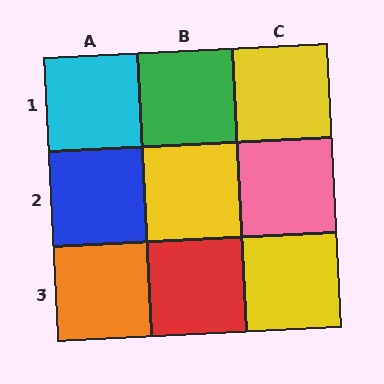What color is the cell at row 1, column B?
Green.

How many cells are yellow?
3 cells are yellow.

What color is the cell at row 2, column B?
Yellow.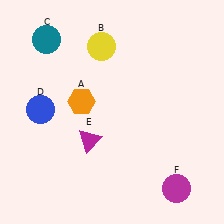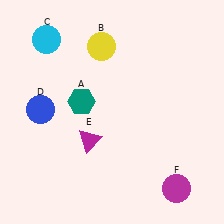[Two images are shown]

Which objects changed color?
A changed from orange to teal. C changed from teal to cyan.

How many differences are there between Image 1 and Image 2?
There are 2 differences between the two images.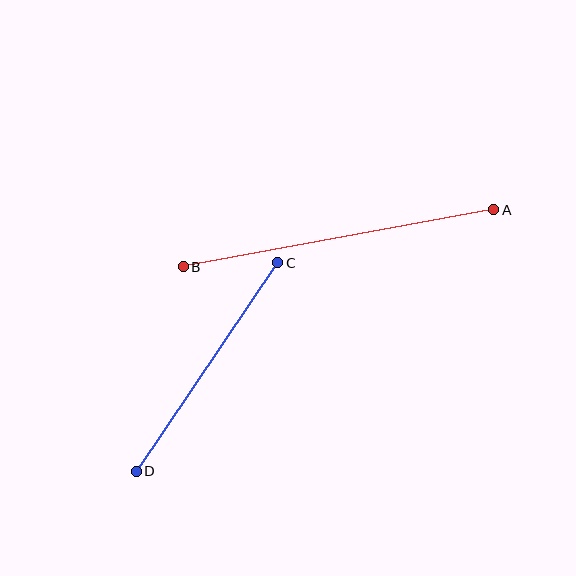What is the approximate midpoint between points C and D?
The midpoint is at approximately (207, 367) pixels.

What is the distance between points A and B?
The distance is approximately 315 pixels.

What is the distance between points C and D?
The distance is approximately 252 pixels.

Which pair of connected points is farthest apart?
Points A and B are farthest apart.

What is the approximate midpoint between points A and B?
The midpoint is at approximately (338, 238) pixels.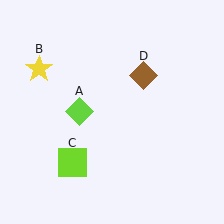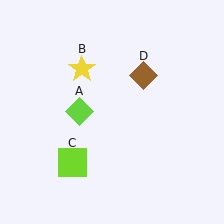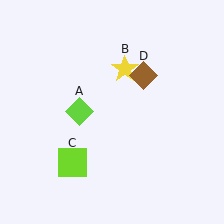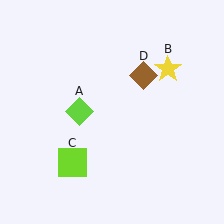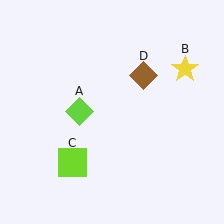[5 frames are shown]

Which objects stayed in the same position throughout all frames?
Lime diamond (object A) and lime square (object C) and brown diamond (object D) remained stationary.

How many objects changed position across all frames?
1 object changed position: yellow star (object B).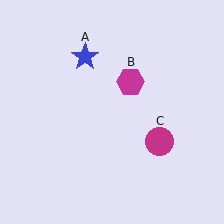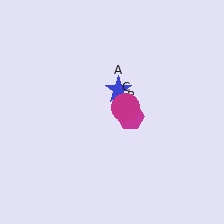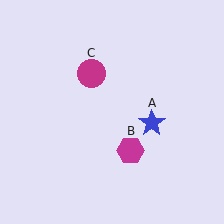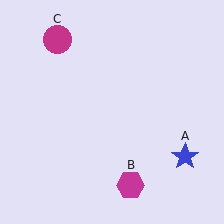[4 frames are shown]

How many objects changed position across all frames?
3 objects changed position: blue star (object A), magenta hexagon (object B), magenta circle (object C).